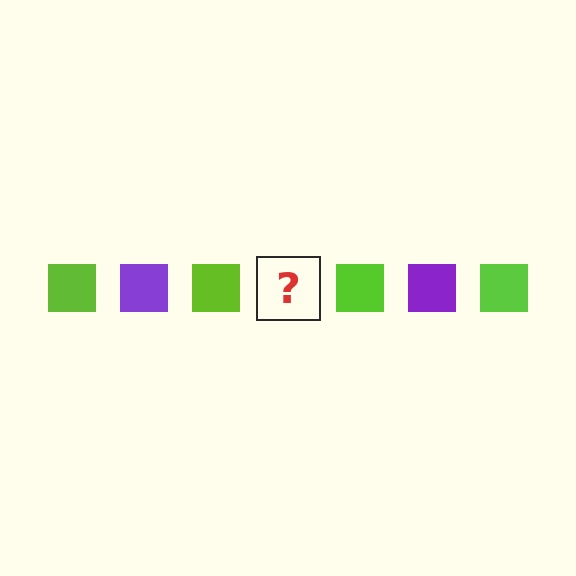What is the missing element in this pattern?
The missing element is a purple square.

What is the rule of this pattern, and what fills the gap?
The rule is that the pattern cycles through lime, purple squares. The gap should be filled with a purple square.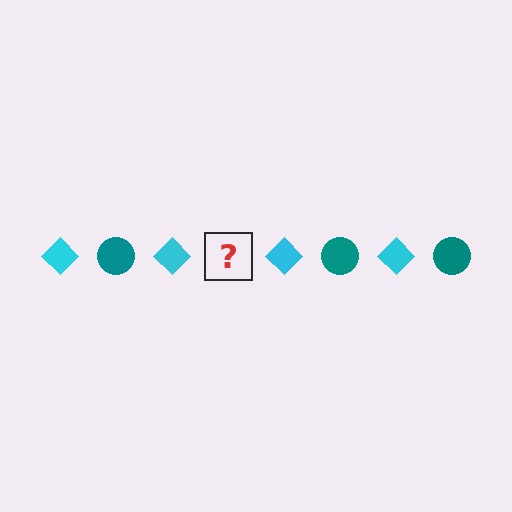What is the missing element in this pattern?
The missing element is a teal circle.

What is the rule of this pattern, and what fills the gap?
The rule is that the pattern alternates between cyan diamond and teal circle. The gap should be filled with a teal circle.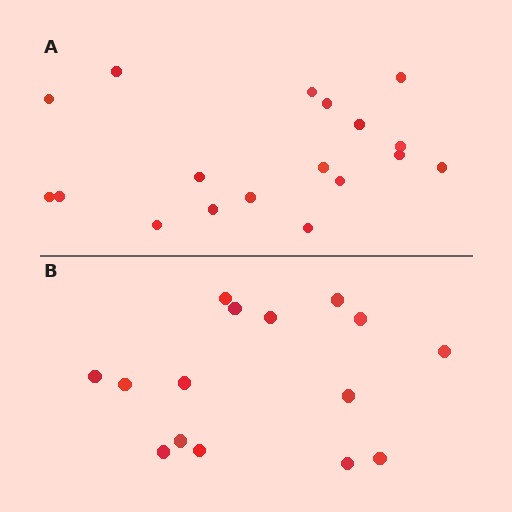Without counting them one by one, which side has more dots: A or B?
Region A (the top region) has more dots.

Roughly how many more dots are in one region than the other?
Region A has just a few more — roughly 2 or 3 more dots than region B.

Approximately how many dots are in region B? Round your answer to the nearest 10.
About 20 dots. (The exact count is 15, which rounds to 20.)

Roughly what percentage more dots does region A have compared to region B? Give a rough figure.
About 20% more.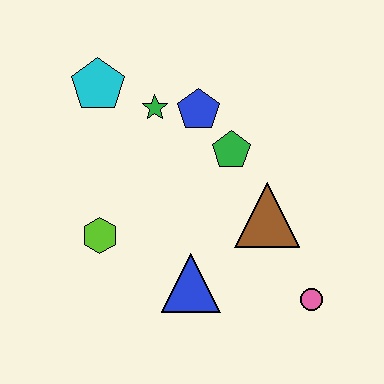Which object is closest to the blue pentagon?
The green star is closest to the blue pentagon.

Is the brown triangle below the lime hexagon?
No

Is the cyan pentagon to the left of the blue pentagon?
Yes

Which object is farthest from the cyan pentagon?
The pink circle is farthest from the cyan pentagon.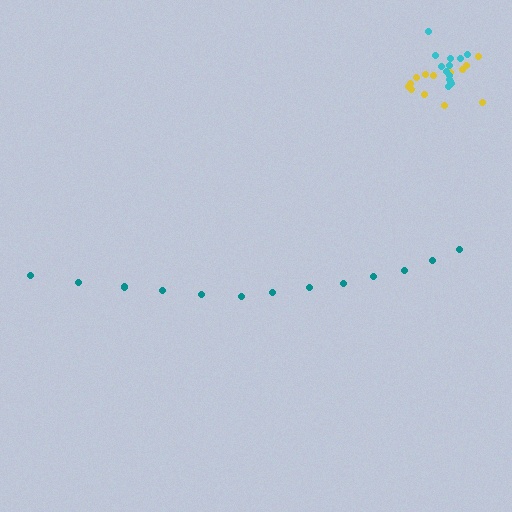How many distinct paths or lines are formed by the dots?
There are 3 distinct paths.